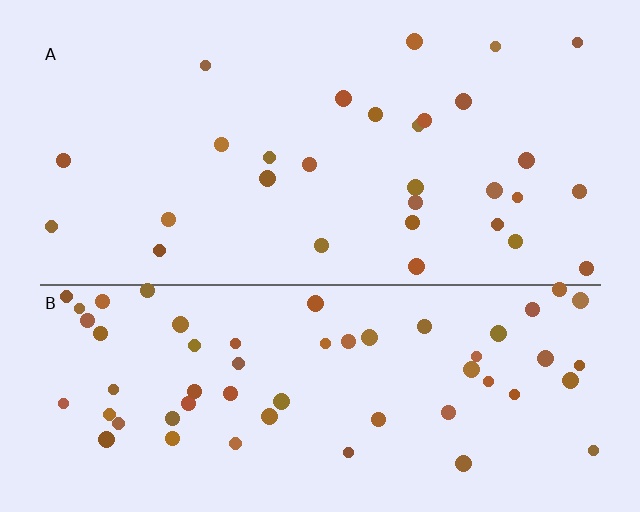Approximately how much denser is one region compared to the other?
Approximately 2.0× — region B over region A.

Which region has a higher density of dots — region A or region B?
B (the bottom).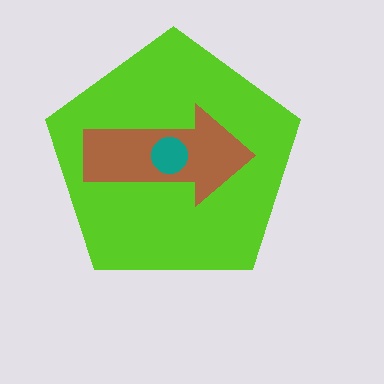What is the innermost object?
The teal circle.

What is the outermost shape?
The lime pentagon.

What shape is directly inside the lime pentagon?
The brown arrow.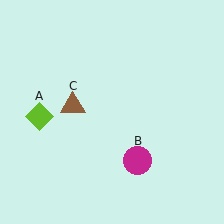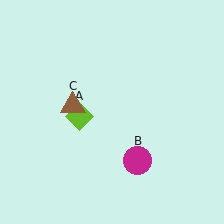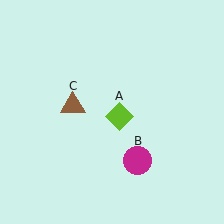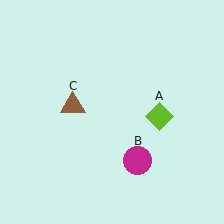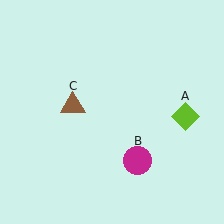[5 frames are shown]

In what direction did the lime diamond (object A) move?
The lime diamond (object A) moved right.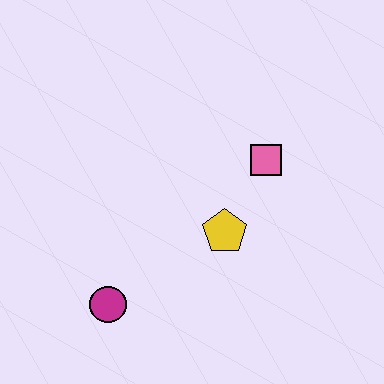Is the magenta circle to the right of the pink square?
No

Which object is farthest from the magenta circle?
The pink square is farthest from the magenta circle.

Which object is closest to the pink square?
The yellow pentagon is closest to the pink square.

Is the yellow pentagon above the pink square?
No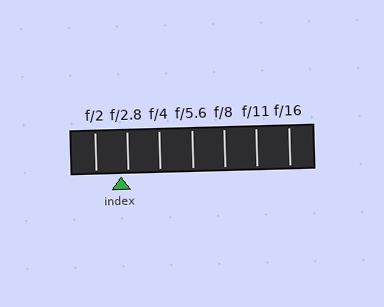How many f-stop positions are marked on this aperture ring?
There are 7 f-stop positions marked.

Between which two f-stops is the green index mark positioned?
The index mark is between f/2 and f/2.8.